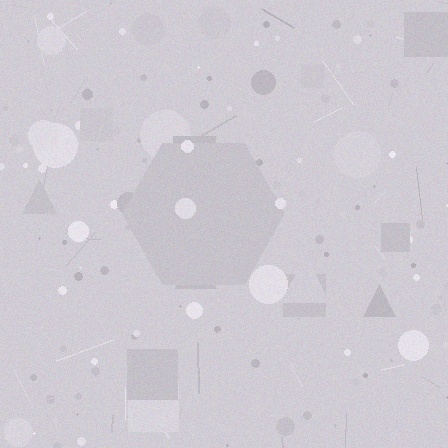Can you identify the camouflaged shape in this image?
The camouflaged shape is a hexagon.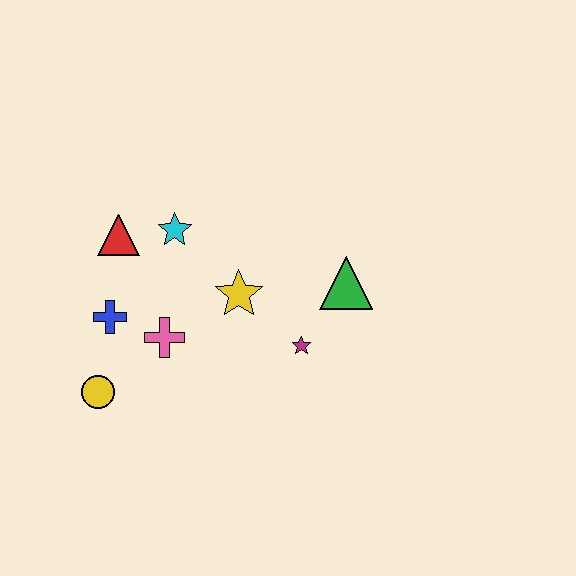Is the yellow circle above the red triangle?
No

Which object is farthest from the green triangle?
The yellow circle is farthest from the green triangle.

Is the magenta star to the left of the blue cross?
No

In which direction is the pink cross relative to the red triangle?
The pink cross is below the red triangle.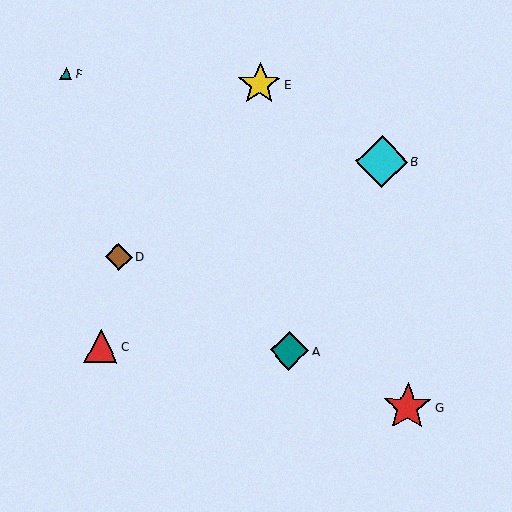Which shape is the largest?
The cyan diamond (labeled B) is the largest.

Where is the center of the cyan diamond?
The center of the cyan diamond is at (381, 162).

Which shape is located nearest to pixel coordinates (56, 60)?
The teal triangle (labeled F) at (66, 74) is nearest to that location.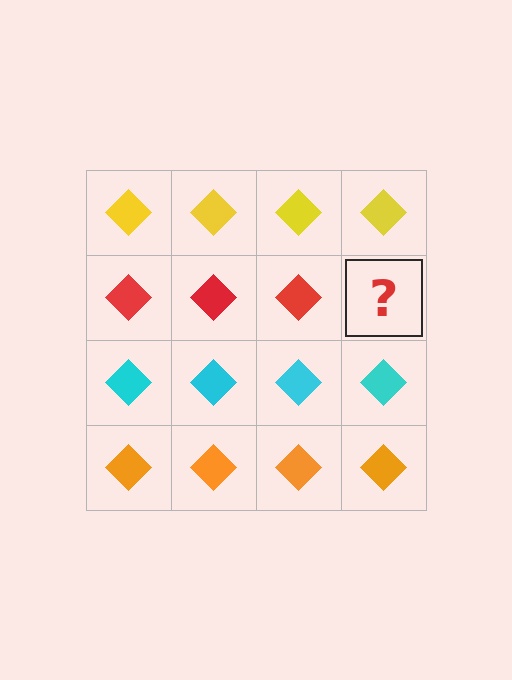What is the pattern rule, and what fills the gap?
The rule is that each row has a consistent color. The gap should be filled with a red diamond.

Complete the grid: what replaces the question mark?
The question mark should be replaced with a red diamond.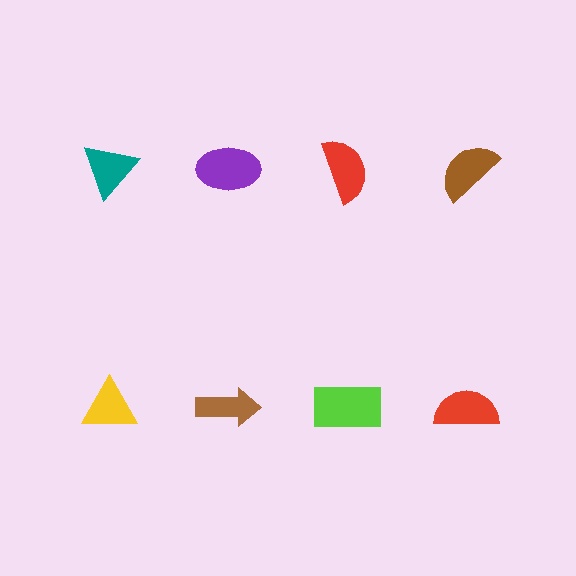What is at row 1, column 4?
A brown semicircle.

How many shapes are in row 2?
4 shapes.